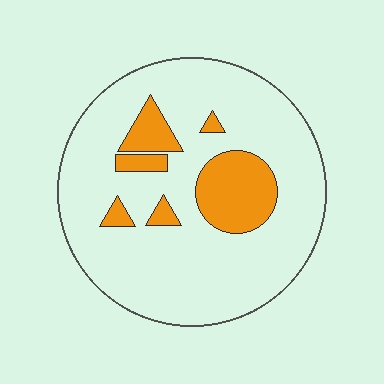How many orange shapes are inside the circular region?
6.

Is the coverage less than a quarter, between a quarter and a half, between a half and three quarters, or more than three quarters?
Less than a quarter.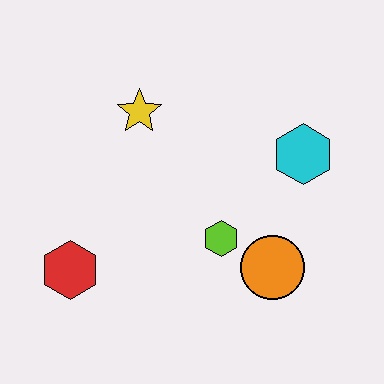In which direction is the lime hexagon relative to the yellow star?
The lime hexagon is below the yellow star.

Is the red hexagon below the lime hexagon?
Yes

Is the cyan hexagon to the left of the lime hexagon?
No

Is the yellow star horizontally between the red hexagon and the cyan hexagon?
Yes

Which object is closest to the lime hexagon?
The orange circle is closest to the lime hexagon.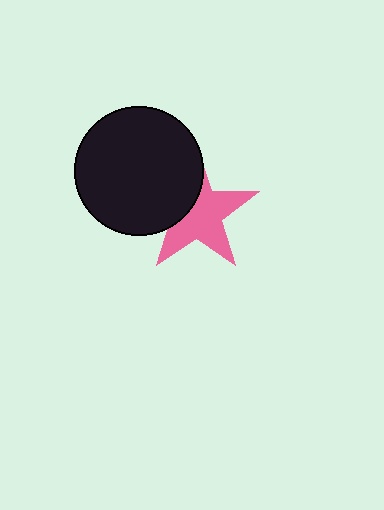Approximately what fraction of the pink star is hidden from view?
Roughly 36% of the pink star is hidden behind the black circle.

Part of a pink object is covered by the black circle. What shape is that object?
It is a star.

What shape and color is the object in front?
The object in front is a black circle.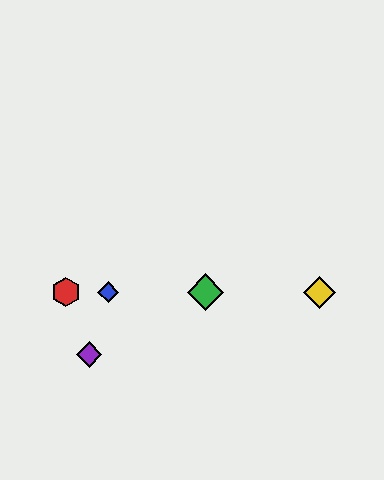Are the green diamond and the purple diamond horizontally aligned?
No, the green diamond is at y≈292 and the purple diamond is at y≈354.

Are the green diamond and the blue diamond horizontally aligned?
Yes, both are at y≈292.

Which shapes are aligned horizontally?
The red hexagon, the blue diamond, the green diamond, the yellow diamond are aligned horizontally.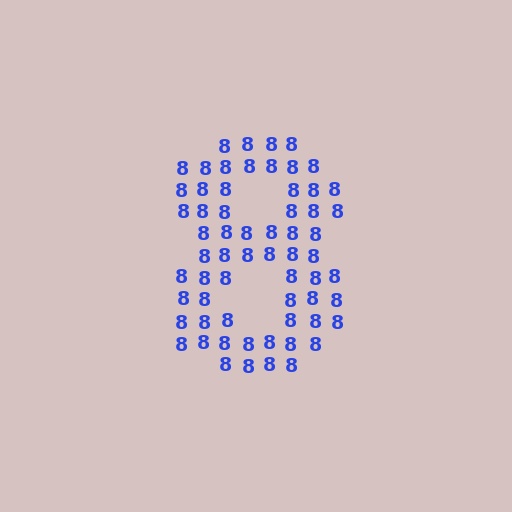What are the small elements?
The small elements are digit 8's.